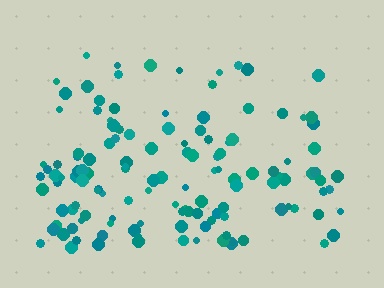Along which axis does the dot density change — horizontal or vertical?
Vertical.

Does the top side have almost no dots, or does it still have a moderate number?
Still a moderate number, just noticeably fewer than the bottom.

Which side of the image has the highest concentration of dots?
The bottom.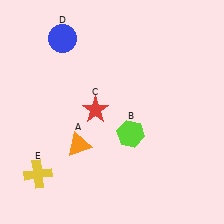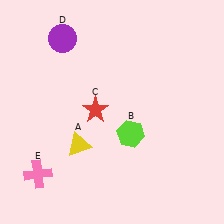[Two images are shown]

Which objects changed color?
A changed from orange to yellow. D changed from blue to purple. E changed from yellow to pink.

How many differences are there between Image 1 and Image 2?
There are 3 differences between the two images.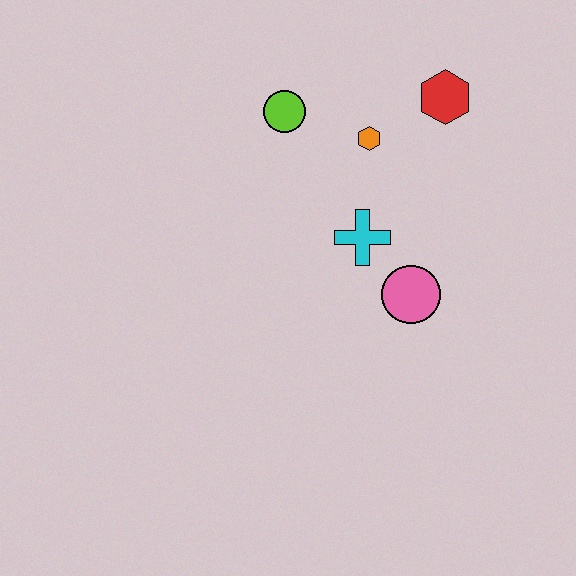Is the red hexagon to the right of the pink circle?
Yes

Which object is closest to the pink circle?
The cyan cross is closest to the pink circle.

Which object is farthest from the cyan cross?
The red hexagon is farthest from the cyan cross.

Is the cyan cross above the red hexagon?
No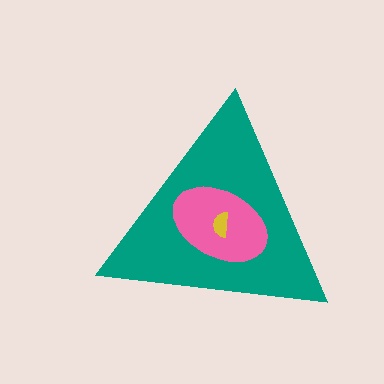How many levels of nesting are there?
3.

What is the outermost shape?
The teal triangle.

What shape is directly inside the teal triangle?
The pink ellipse.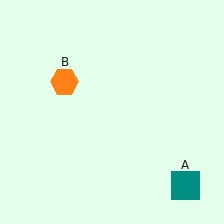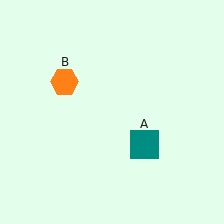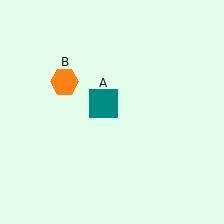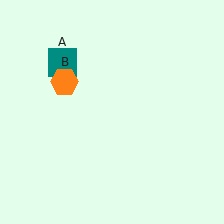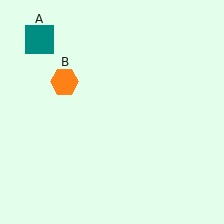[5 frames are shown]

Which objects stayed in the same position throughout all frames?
Orange hexagon (object B) remained stationary.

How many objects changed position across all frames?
1 object changed position: teal square (object A).